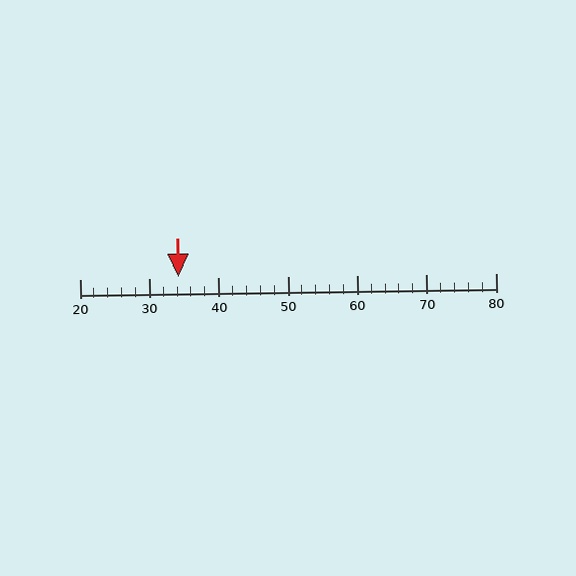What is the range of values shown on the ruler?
The ruler shows values from 20 to 80.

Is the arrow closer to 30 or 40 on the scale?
The arrow is closer to 30.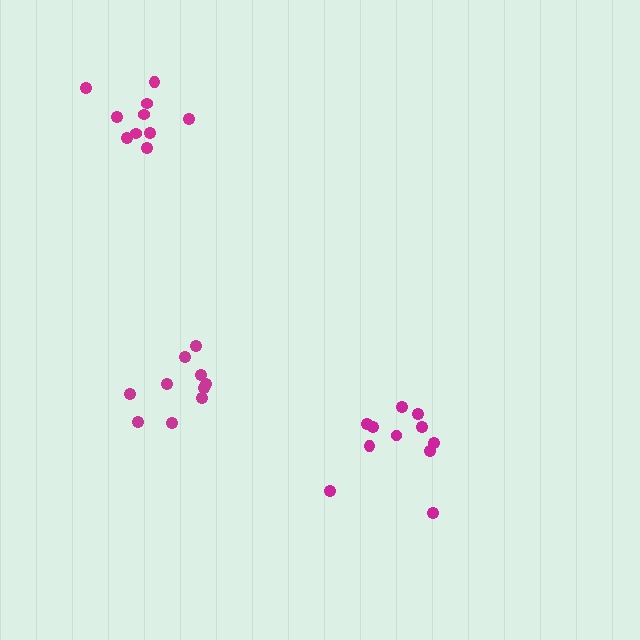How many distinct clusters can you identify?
There are 3 distinct clusters.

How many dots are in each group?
Group 1: 10 dots, Group 2: 10 dots, Group 3: 11 dots (31 total).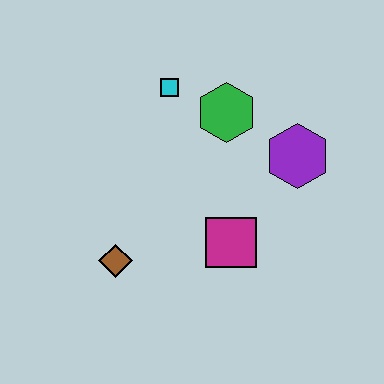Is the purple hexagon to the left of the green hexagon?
No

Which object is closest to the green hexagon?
The cyan square is closest to the green hexagon.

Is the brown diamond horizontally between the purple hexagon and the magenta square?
No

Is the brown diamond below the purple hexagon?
Yes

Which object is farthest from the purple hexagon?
The brown diamond is farthest from the purple hexagon.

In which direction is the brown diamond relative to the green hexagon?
The brown diamond is below the green hexagon.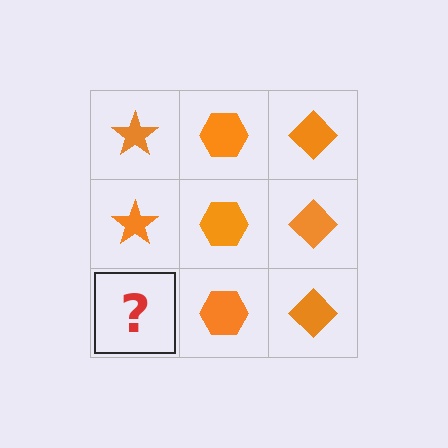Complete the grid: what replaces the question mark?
The question mark should be replaced with an orange star.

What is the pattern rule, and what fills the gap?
The rule is that each column has a consistent shape. The gap should be filled with an orange star.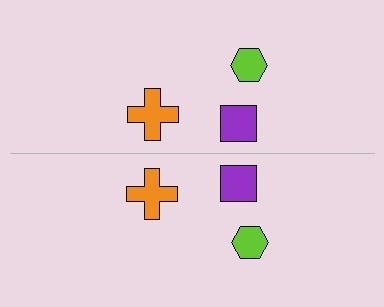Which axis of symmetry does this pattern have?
The pattern has a horizontal axis of symmetry running through the center of the image.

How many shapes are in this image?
There are 6 shapes in this image.